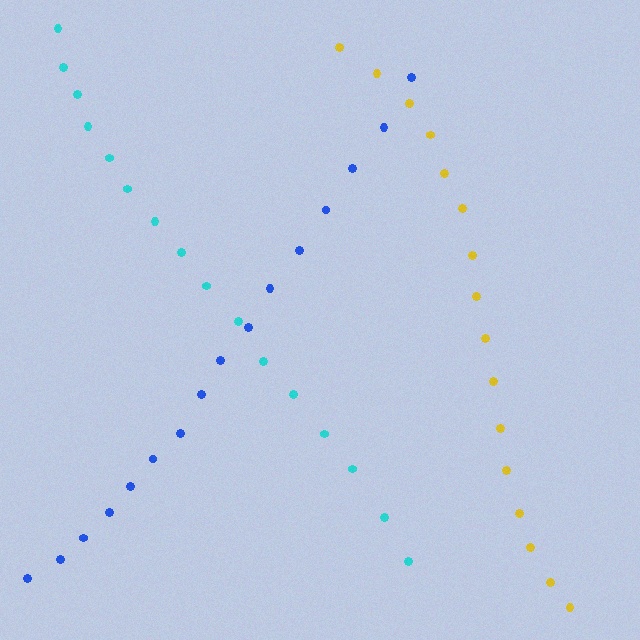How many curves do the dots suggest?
There are 3 distinct paths.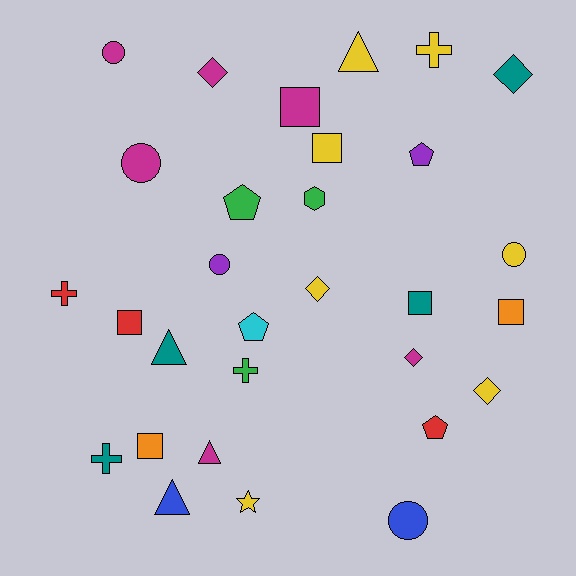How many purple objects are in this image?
There are 2 purple objects.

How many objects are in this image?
There are 30 objects.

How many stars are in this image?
There is 1 star.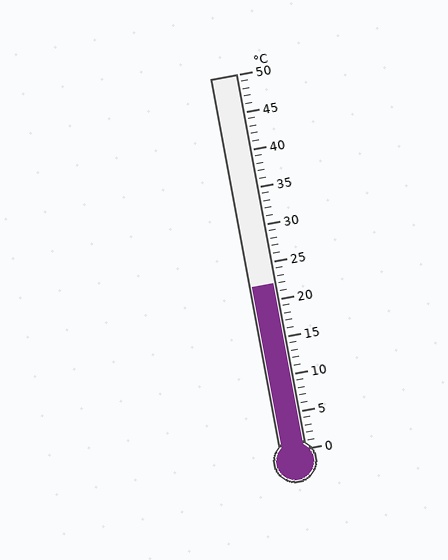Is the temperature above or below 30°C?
The temperature is below 30°C.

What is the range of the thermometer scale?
The thermometer scale ranges from 0°C to 50°C.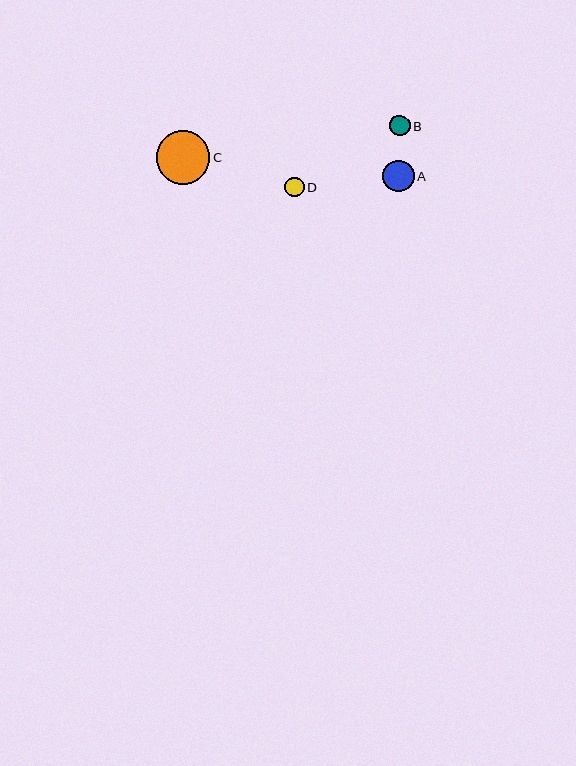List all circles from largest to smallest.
From largest to smallest: C, A, B, D.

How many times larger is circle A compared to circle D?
Circle A is approximately 1.6 times the size of circle D.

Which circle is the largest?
Circle C is the largest with a size of approximately 53 pixels.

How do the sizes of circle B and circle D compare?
Circle B and circle D are approximately the same size.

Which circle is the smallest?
Circle D is the smallest with a size of approximately 19 pixels.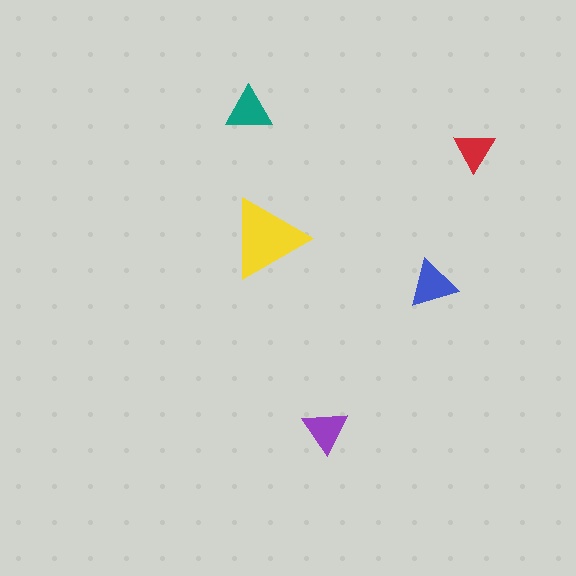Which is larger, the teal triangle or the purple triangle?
The teal one.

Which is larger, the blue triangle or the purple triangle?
The blue one.